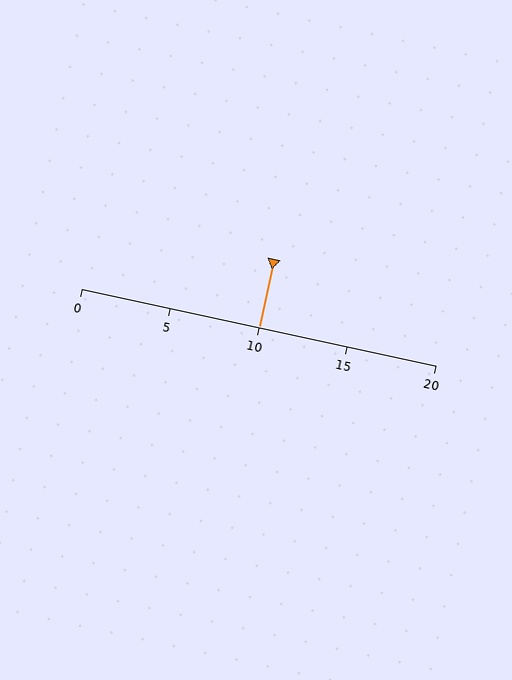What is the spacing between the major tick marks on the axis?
The major ticks are spaced 5 apart.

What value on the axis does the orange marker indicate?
The marker indicates approximately 10.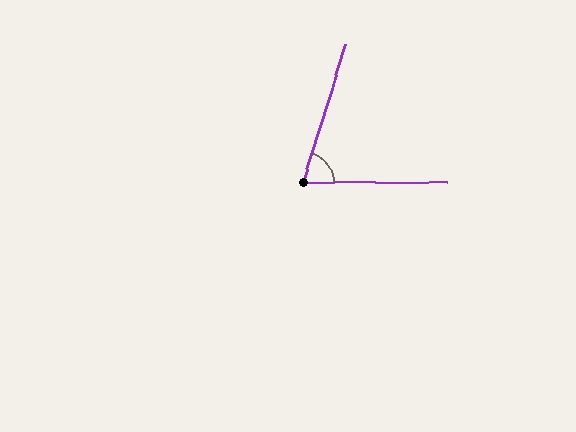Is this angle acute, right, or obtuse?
It is acute.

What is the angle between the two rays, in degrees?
Approximately 74 degrees.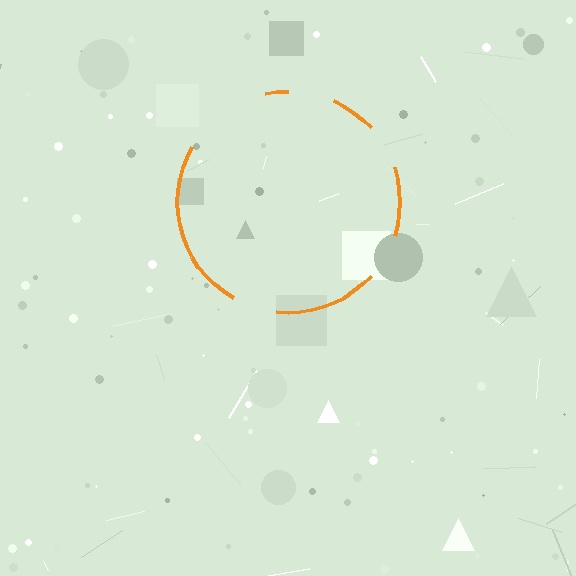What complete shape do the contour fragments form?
The contour fragments form a circle.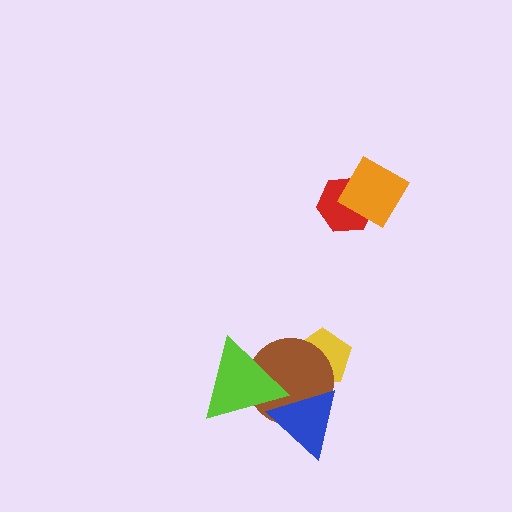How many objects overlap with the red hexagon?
1 object overlaps with the red hexagon.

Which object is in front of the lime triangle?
The blue triangle is in front of the lime triangle.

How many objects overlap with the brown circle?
3 objects overlap with the brown circle.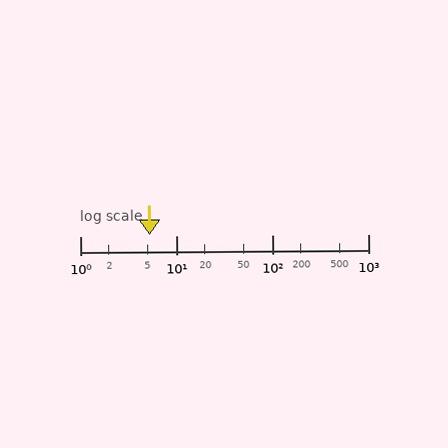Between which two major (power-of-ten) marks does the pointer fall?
The pointer is between 1 and 10.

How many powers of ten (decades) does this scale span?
The scale spans 3 decades, from 1 to 1000.